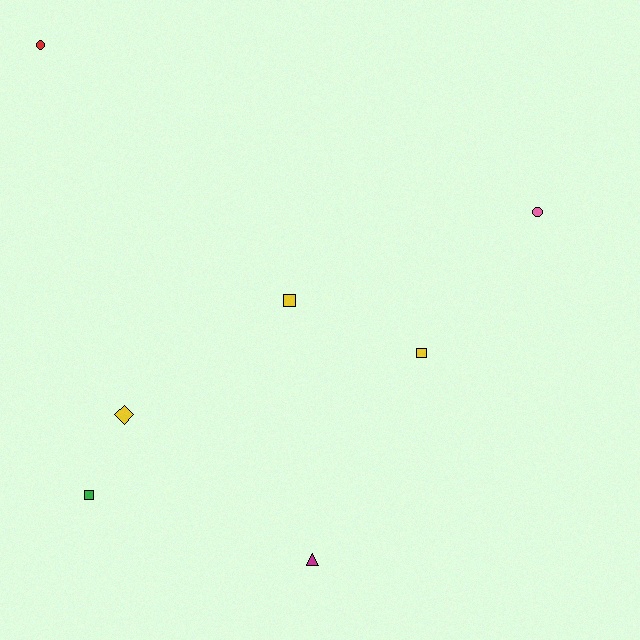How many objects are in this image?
There are 7 objects.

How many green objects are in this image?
There is 1 green object.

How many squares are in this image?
There are 3 squares.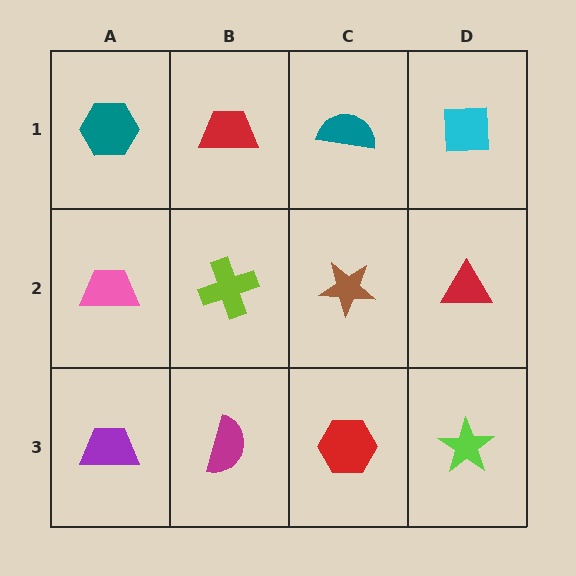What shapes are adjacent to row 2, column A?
A teal hexagon (row 1, column A), a purple trapezoid (row 3, column A), a lime cross (row 2, column B).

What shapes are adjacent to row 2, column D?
A cyan square (row 1, column D), a lime star (row 3, column D), a brown star (row 2, column C).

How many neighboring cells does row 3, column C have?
3.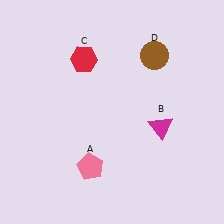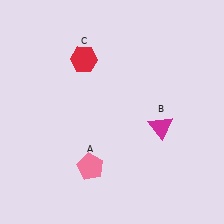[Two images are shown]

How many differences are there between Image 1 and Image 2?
There is 1 difference between the two images.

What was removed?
The brown circle (D) was removed in Image 2.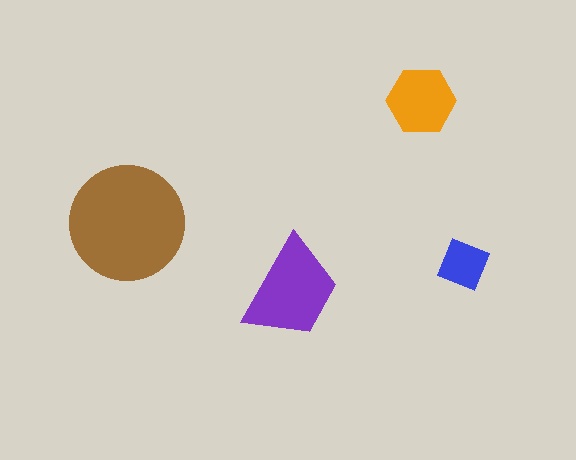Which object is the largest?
The brown circle.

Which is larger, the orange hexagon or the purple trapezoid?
The purple trapezoid.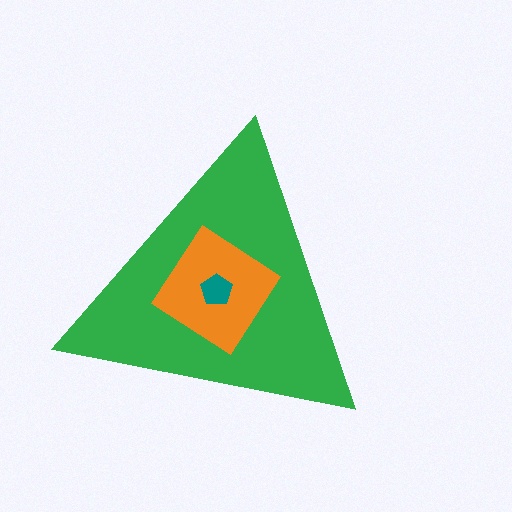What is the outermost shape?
The green triangle.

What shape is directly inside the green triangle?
The orange diamond.